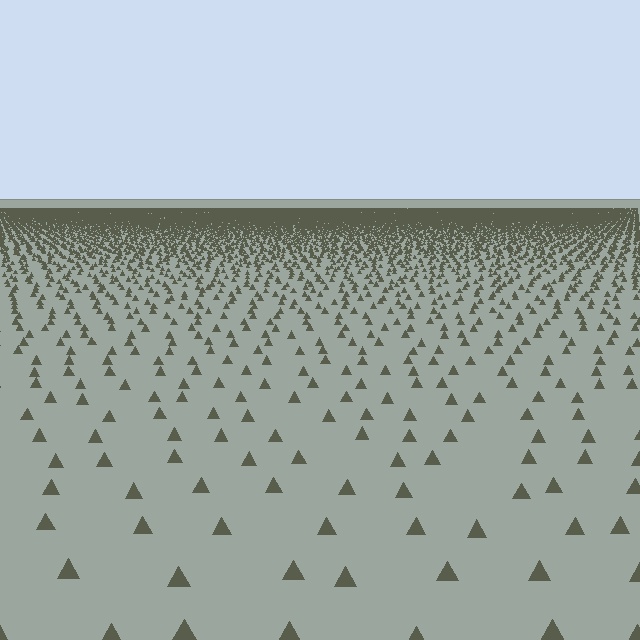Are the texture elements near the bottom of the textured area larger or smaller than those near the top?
Larger. Near the bottom, elements are closer to the viewer and appear at a bigger on-screen size.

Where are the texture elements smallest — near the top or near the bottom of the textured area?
Near the top.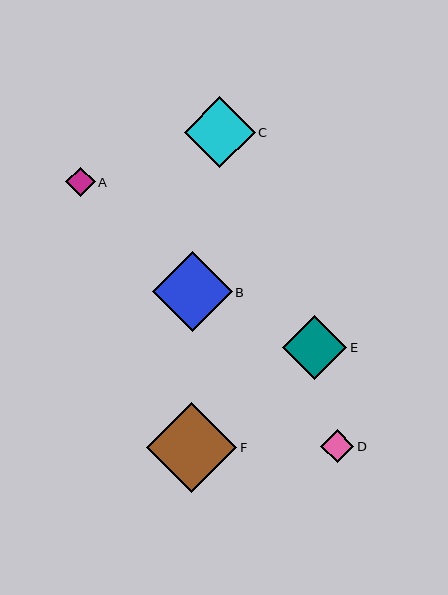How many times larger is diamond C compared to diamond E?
Diamond C is approximately 1.1 times the size of diamond E.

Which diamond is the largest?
Diamond F is the largest with a size of approximately 90 pixels.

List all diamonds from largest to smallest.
From largest to smallest: F, B, C, E, D, A.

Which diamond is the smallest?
Diamond A is the smallest with a size of approximately 29 pixels.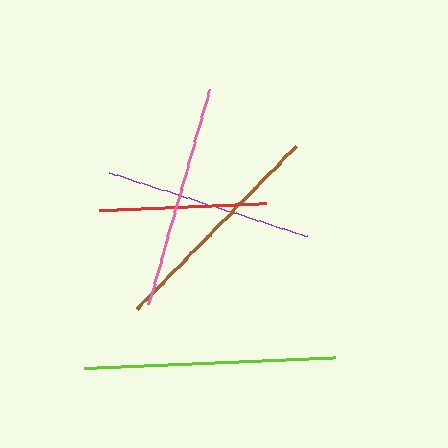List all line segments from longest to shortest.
From longest to shortest: lime, brown, pink, purple, red.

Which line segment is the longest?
The lime line is the longest at approximately 251 pixels.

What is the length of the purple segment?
The purple segment is approximately 207 pixels long.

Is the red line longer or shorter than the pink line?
The pink line is longer than the red line.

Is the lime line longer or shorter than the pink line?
The lime line is longer than the pink line.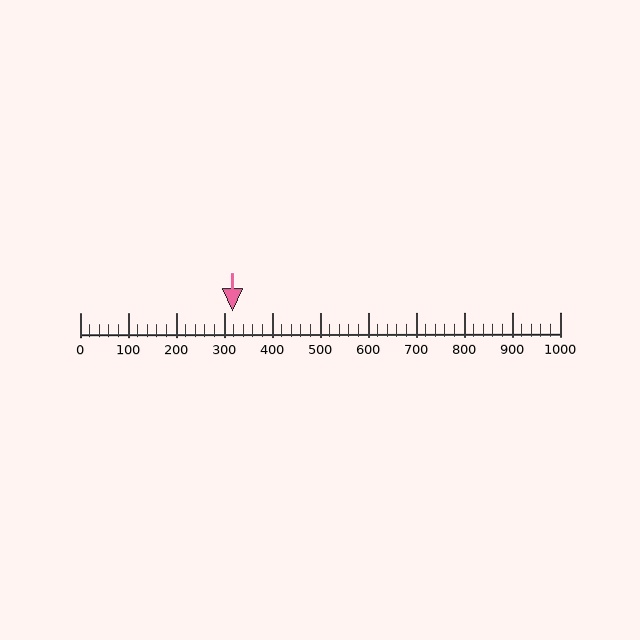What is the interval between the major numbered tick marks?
The major tick marks are spaced 100 units apart.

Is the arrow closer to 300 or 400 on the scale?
The arrow is closer to 300.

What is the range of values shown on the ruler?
The ruler shows values from 0 to 1000.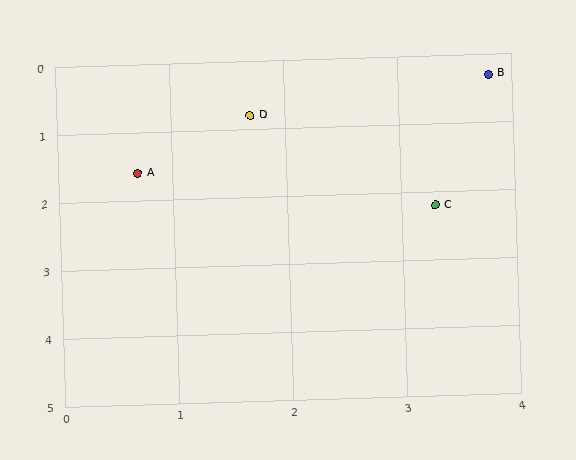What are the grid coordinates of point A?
Point A is at approximately (0.7, 1.6).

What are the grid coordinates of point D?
Point D is at approximately (1.7, 0.8).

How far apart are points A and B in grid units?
Points A and B are about 3.4 grid units apart.